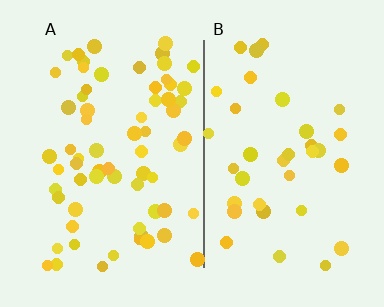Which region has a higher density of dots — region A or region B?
A (the left).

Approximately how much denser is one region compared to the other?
Approximately 1.8× — region A over region B.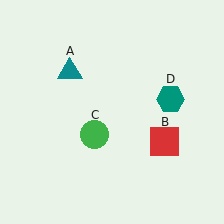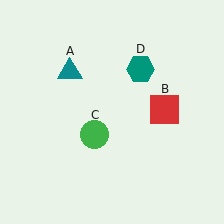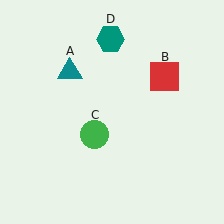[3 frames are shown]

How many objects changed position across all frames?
2 objects changed position: red square (object B), teal hexagon (object D).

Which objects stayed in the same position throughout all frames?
Teal triangle (object A) and green circle (object C) remained stationary.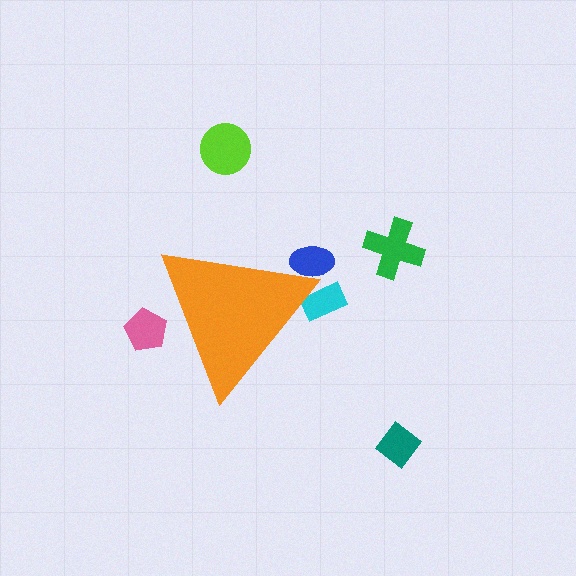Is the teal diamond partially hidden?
No, the teal diamond is fully visible.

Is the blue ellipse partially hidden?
Yes, the blue ellipse is partially hidden behind the orange triangle.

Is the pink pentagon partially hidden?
Yes, the pink pentagon is partially hidden behind the orange triangle.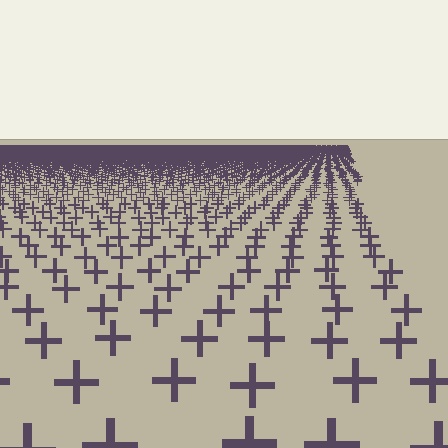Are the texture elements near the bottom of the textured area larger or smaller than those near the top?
Larger. Near the bottom, elements are closer to the viewer and appear at a bigger on-screen size.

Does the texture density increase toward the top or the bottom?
Density increases toward the top.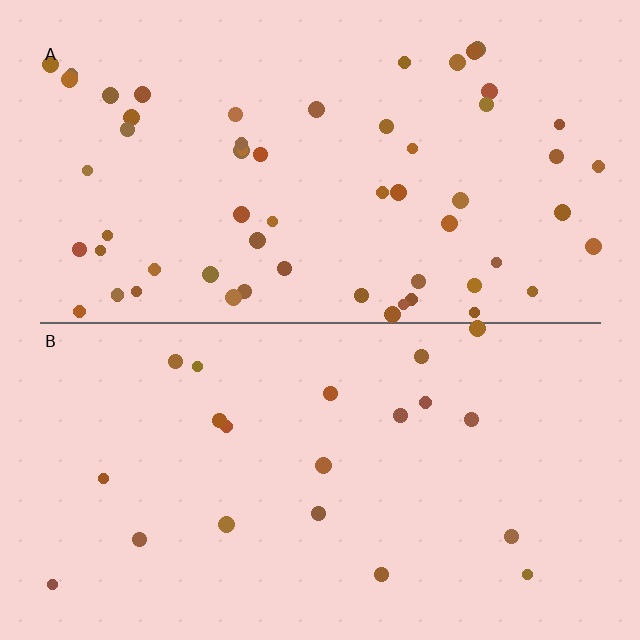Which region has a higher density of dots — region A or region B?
A (the top).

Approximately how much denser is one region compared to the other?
Approximately 2.8× — region A over region B.